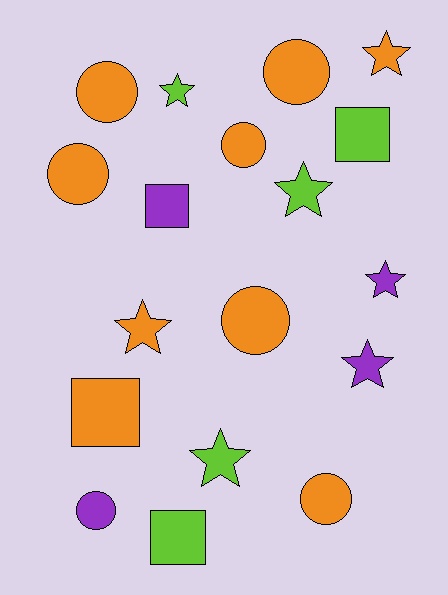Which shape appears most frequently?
Circle, with 7 objects.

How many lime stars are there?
There are 3 lime stars.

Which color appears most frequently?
Orange, with 9 objects.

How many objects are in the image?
There are 18 objects.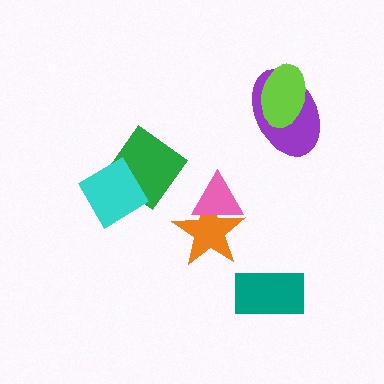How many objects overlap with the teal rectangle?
0 objects overlap with the teal rectangle.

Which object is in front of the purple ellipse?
The lime ellipse is in front of the purple ellipse.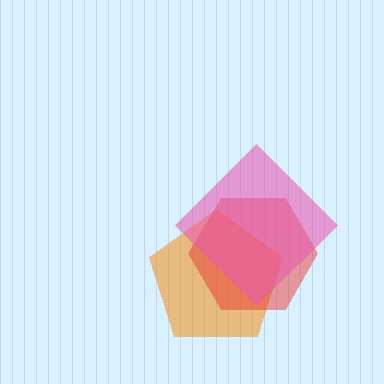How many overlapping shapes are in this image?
There are 3 overlapping shapes in the image.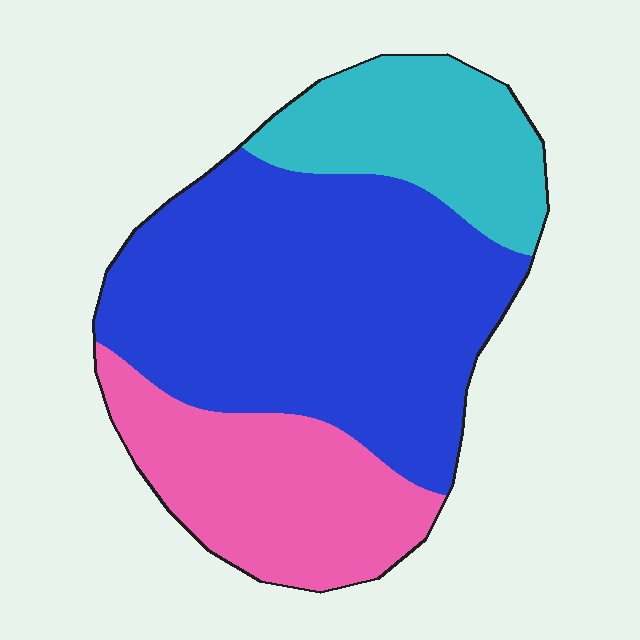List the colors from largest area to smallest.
From largest to smallest: blue, pink, cyan.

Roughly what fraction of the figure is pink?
Pink takes up between a sixth and a third of the figure.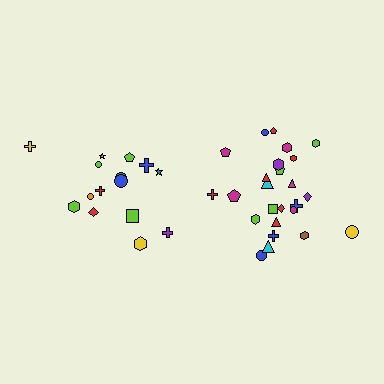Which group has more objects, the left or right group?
The right group.